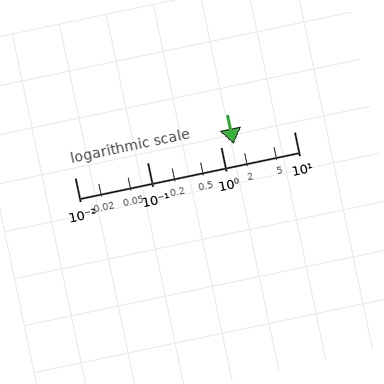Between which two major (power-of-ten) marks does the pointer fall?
The pointer is between 1 and 10.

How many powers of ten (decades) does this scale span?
The scale spans 3 decades, from 0.01 to 10.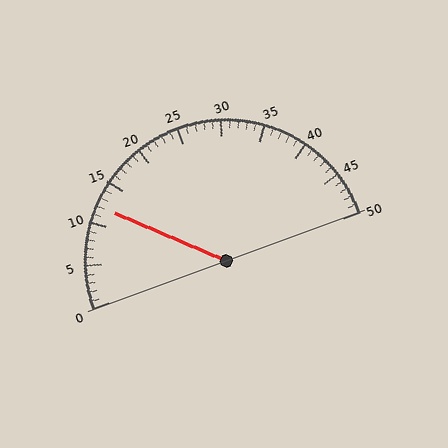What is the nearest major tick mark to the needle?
The nearest major tick mark is 10.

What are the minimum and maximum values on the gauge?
The gauge ranges from 0 to 50.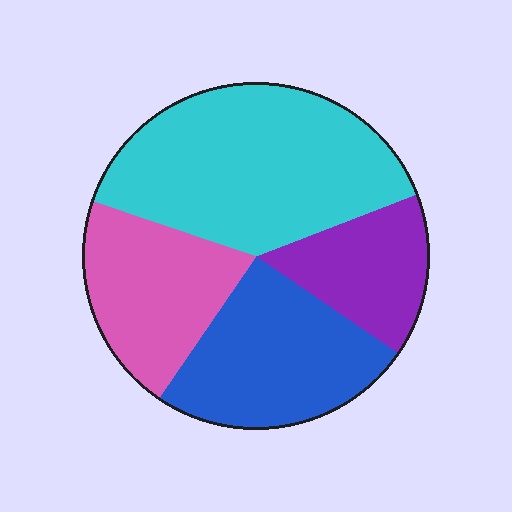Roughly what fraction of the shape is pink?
Pink covers roughly 20% of the shape.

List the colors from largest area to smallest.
From largest to smallest: cyan, blue, pink, purple.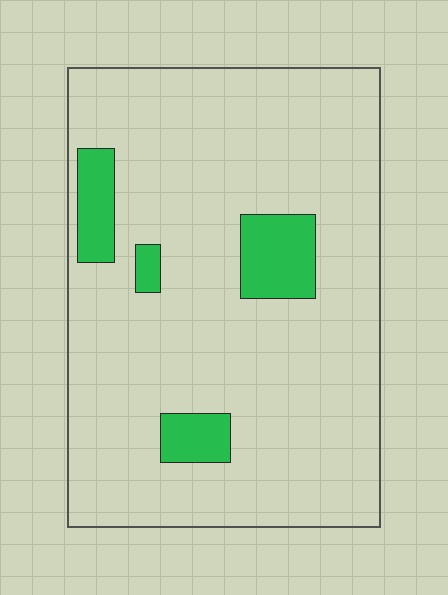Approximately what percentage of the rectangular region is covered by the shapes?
Approximately 10%.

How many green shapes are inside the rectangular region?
4.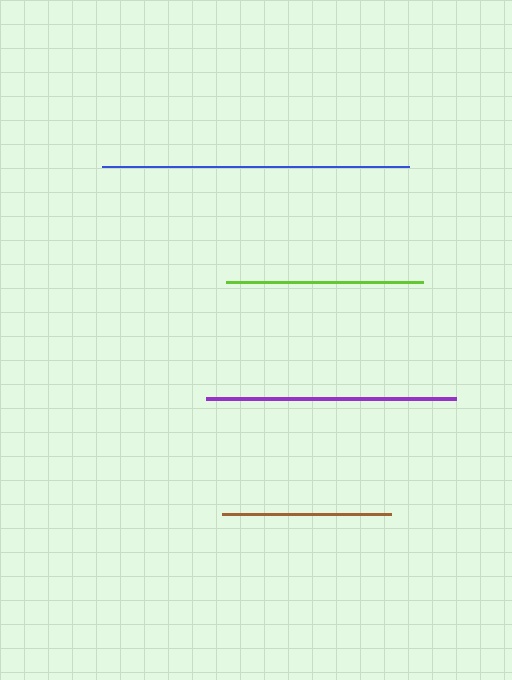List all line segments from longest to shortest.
From longest to shortest: blue, purple, lime, brown.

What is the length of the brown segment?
The brown segment is approximately 168 pixels long.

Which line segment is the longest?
The blue line is the longest at approximately 307 pixels.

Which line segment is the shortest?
The brown line is the shortest at approximately 168 pixels.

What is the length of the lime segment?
The lime segment is approximately 198 pixels long.